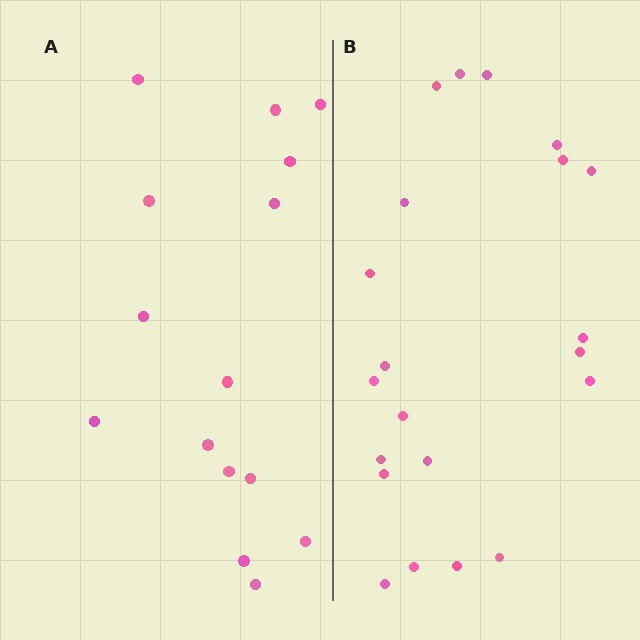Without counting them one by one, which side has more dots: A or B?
Region B (the right region) has more dots.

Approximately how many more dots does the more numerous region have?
Region B has about 6 more dots than region A.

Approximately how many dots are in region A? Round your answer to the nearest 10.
About 20 dots. (The exact count is 15, which rounds to 20.)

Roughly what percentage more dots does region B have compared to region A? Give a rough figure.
About 40% more.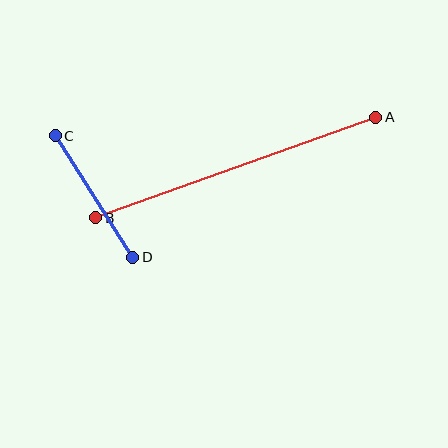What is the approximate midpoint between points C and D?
The midpoint is at approximately (94, 197) pixels.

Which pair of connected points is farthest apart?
Points A and B are farthest apart.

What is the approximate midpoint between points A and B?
The midpoint is at approximately (236, 168) pixels.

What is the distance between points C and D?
The distance is approximately 144 pixels.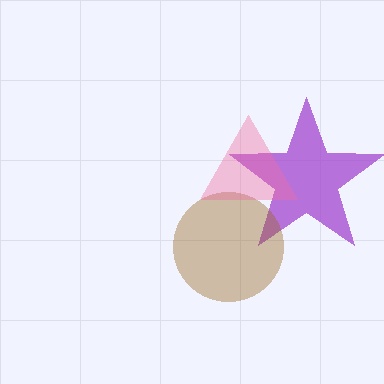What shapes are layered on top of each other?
The layered shapes are: a purple star, a brown circle, a pink triangle.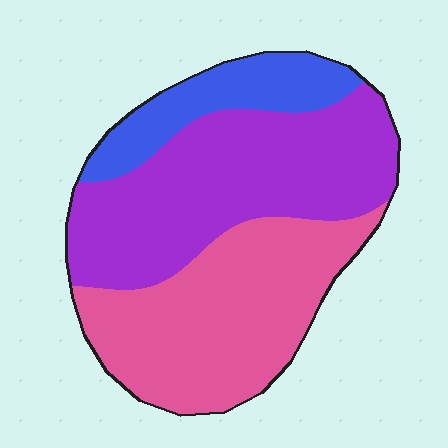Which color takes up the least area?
Blue, at roughly 15%.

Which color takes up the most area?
Purple, at roughly 45%.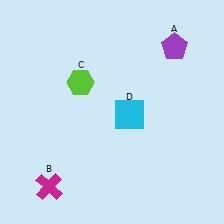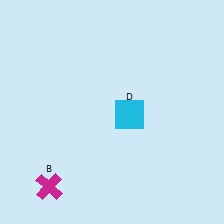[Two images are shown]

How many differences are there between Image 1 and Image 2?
There are 2 differences between the two images.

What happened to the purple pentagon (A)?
The purple pentagon (A) was removed in Image 2. It was in the top-right area of Image 1.